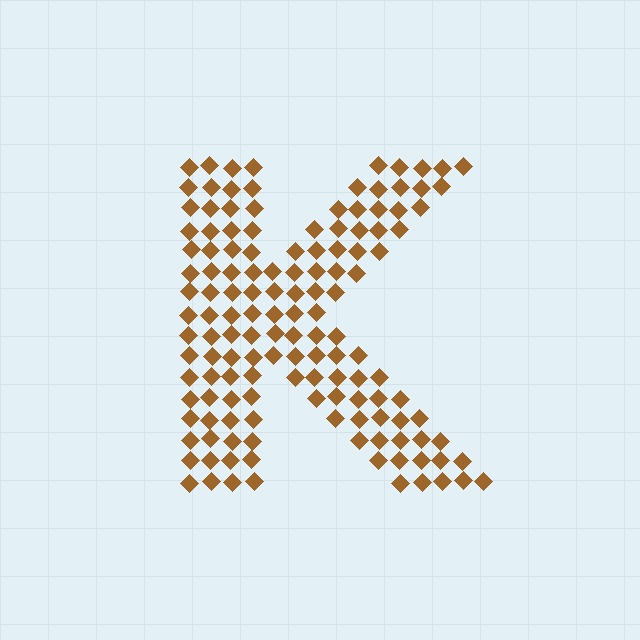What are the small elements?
The small elements are diamonds.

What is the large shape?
The large shape is the letter K.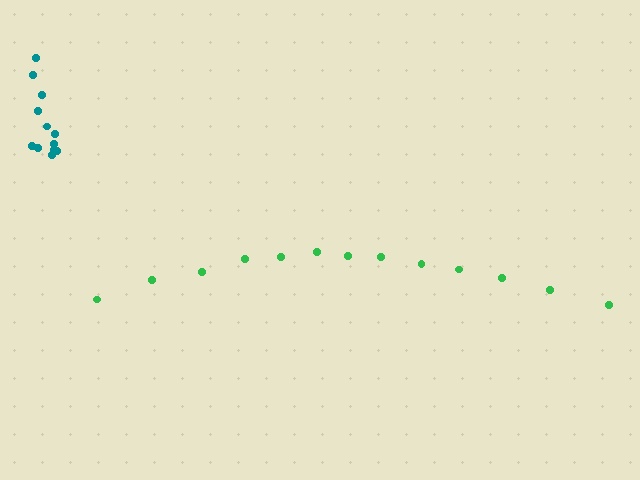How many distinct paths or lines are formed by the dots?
There are 2 distinct paths.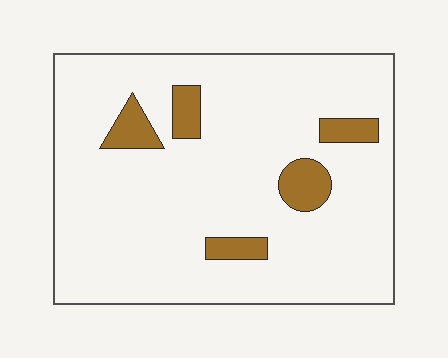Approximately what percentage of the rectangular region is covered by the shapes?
Approximately 10%.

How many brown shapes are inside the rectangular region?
5.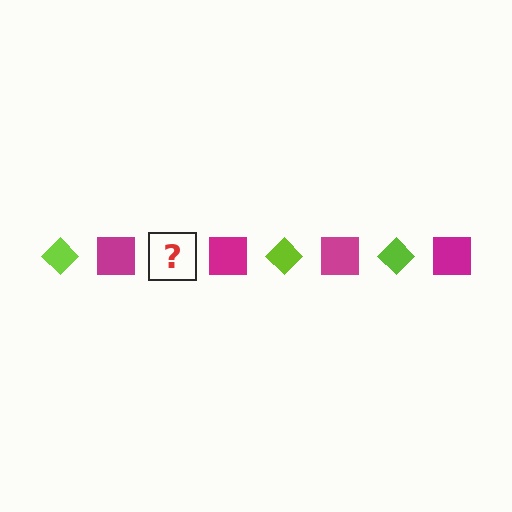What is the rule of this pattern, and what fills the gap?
The rule is that the pattern alternates between lime diamond and magenta square. The gap should be filled with a lime diamond.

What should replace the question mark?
The question mark should be replaced with a lime diamond.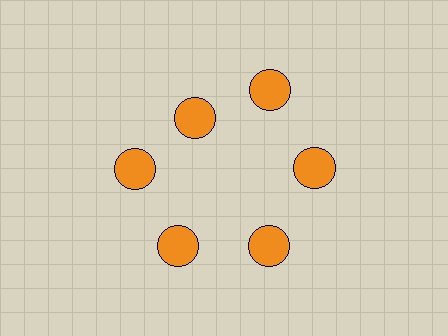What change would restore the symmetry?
The symmetry would be restored by moving it outward, back onto the ring so that all 6 circles sit at equal angles and equal distance from the center.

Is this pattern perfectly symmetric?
No. The 6 orange circles are arranged in a ring, but one element near the 11 o'clock position is pulled inward toward the center, breaking the 6-fold rotational symmetry.